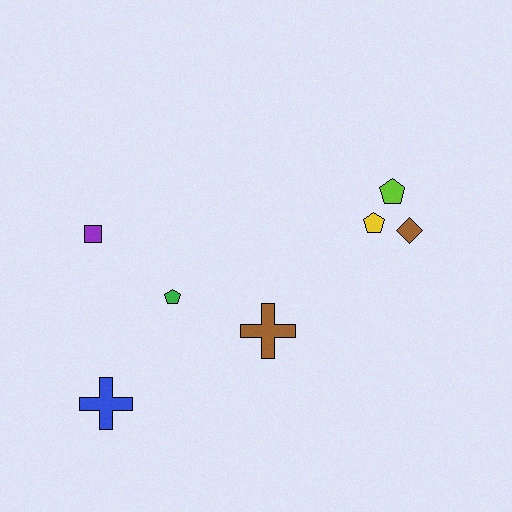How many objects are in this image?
There are 7 objects.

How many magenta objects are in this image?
There are no magenta objects.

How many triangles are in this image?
There are no triangles.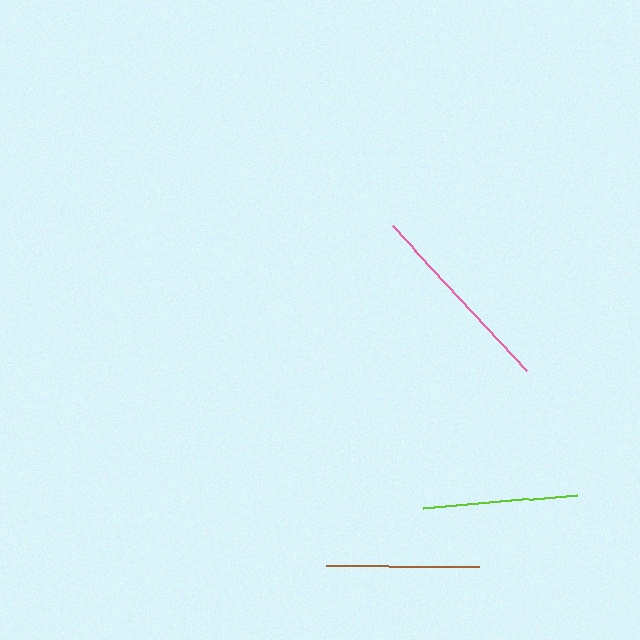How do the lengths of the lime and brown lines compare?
The lime and brown lines are approximately the same length.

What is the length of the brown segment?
The brown segment is approximately 152 pixels long.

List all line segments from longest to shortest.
From longest to shortest: pink, lime, brown.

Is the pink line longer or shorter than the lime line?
The pink line is longer than the lime line.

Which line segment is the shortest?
The brown line is the shortest at approximately 152 pixels.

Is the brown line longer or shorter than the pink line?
The pink line is longer than the brown line.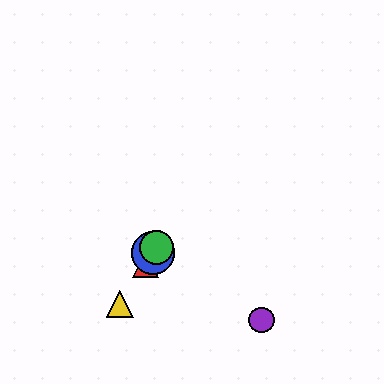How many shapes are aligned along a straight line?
4 shapes (the red triangle, the blue circle, the green circle, the yellow triangle) are aligned along a straight line.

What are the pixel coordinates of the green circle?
The green circle is at (157, 247).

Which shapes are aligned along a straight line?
The red triangle, the blue circle, the green circle, the yellow triangle are aligned along a straight line.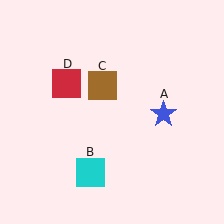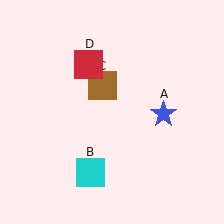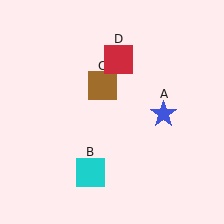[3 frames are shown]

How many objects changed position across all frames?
1 object changed position: red square (object D).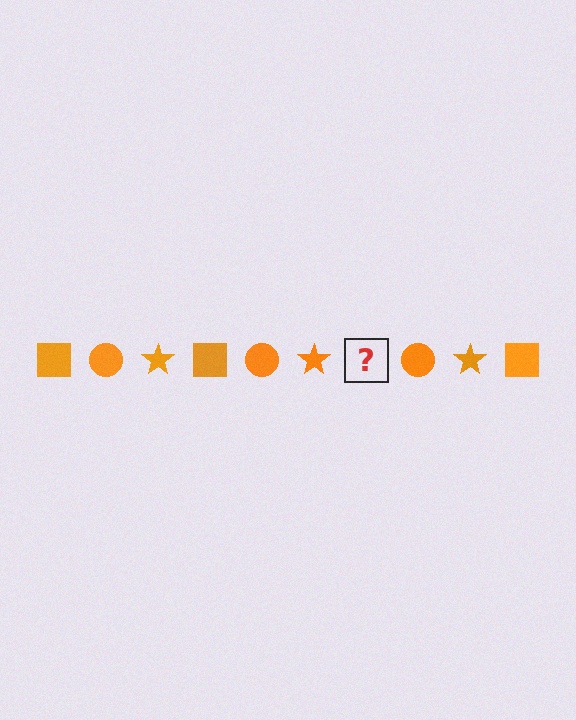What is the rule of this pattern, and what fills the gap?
The rule is that the pattern cycles through square, circle, star shapes in orange. The gap should be filled with an orange square.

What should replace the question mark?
The question mark should be replaced with an orange square.